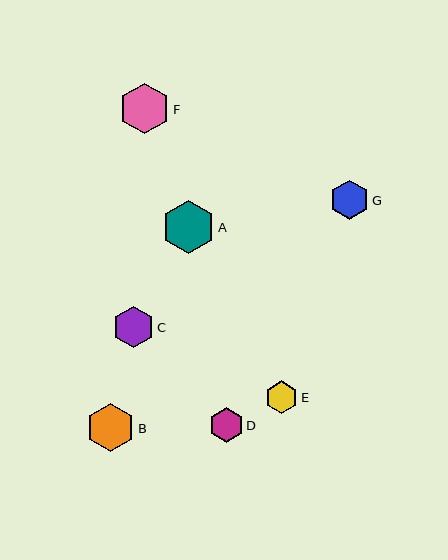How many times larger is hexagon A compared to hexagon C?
Hexagon A is approximately 1.3 times the size of hexagon C.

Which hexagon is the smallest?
Hexagon E is the smallest with a size of approximately 33 pixels.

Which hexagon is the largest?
Hexagon A is the largest with a size of approximately 54 pixels.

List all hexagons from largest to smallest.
From largest to smallest: A, F, B, C, G, D, E.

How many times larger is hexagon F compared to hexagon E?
Hexagon F is approximately 1.5 times the size of hexagon E.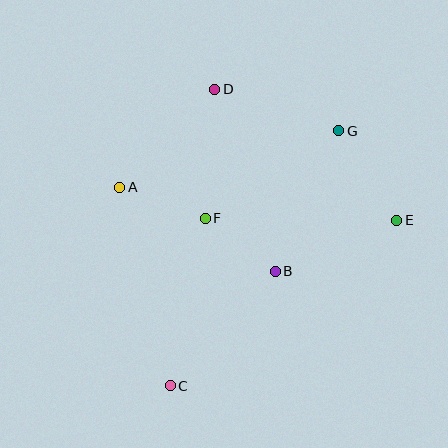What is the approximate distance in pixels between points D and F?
The distance between D and F is approximately 130 pixels.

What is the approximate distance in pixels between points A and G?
The distance between A and G is approximately 226 pixels.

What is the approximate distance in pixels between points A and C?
The distance between A and C is approximately 205 pixels.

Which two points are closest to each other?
Points B and F are closest to each other.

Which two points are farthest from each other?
Points C and G are farthest from each other.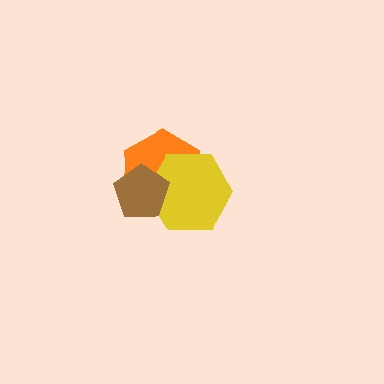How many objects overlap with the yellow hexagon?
2 objects overlap with the yellow hexagon.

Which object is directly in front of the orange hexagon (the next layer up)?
The yellow hexagon is directly in front of the orange hexagon.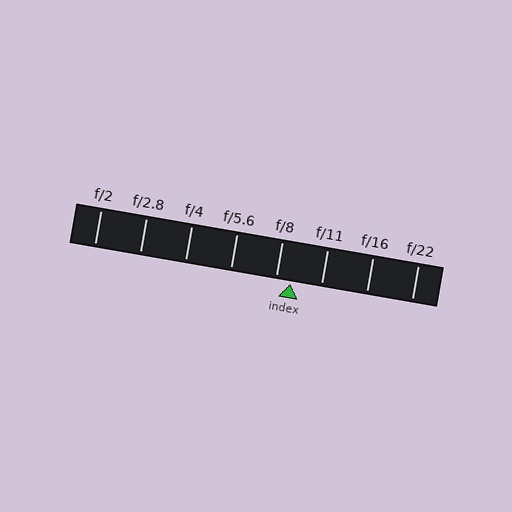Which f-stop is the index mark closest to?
The index mark is closest to f/8.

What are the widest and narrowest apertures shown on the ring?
The widest aperture shown is f/2 and the narrowest is f/22.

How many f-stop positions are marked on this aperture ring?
There are 8 f-stop positions marked.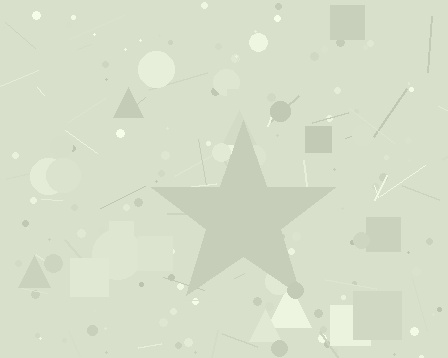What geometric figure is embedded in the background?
A star is embedded in the background.